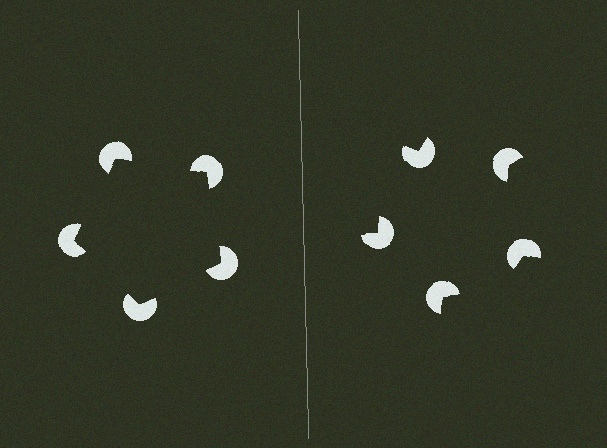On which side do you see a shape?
An illusory pentagon appears on the left side. On the right side the wedge cuts are rotated, so no coherent shape forms.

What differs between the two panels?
The pac-man discs are positioned identically on both sides; only the wedge orientations differ. On the left they align to a pentagon; on the right they are misaligned.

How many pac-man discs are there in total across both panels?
10 — 5 on each side.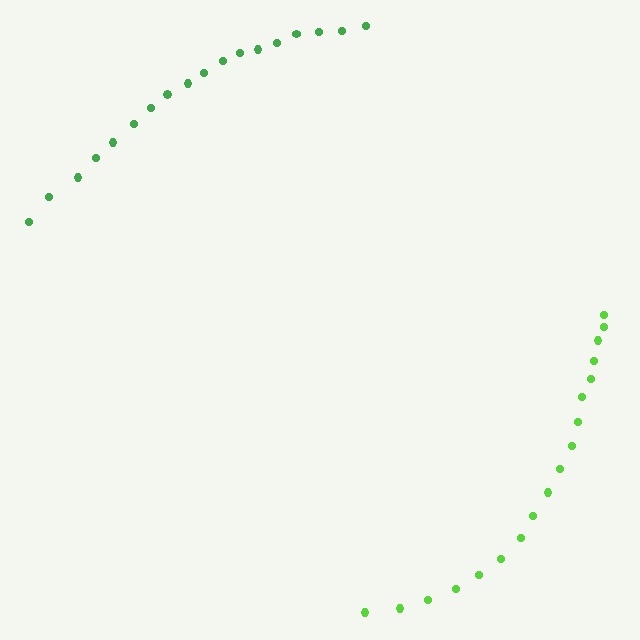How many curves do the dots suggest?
There are 2 distinct paths.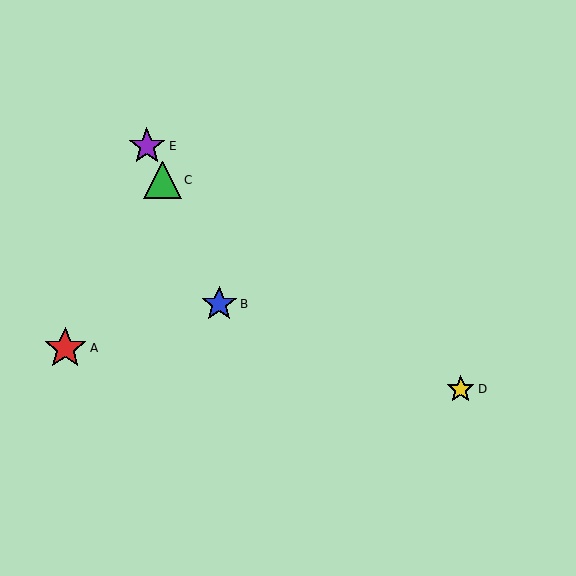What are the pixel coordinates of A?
Object A is at (65, 348).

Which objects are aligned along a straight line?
Objects B, C, E are aligned along a straight line.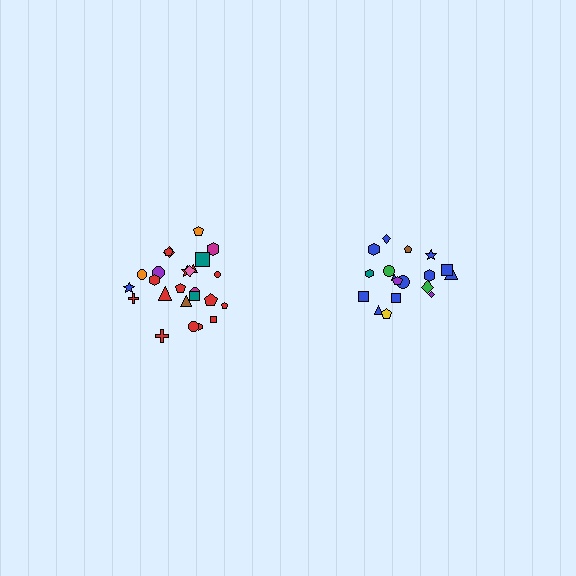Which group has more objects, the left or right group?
The left group.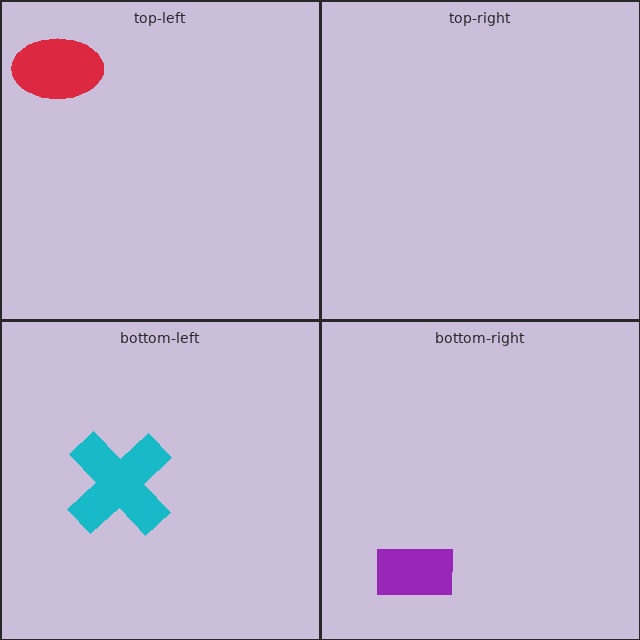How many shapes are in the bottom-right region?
1.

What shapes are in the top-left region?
The red ellipse.